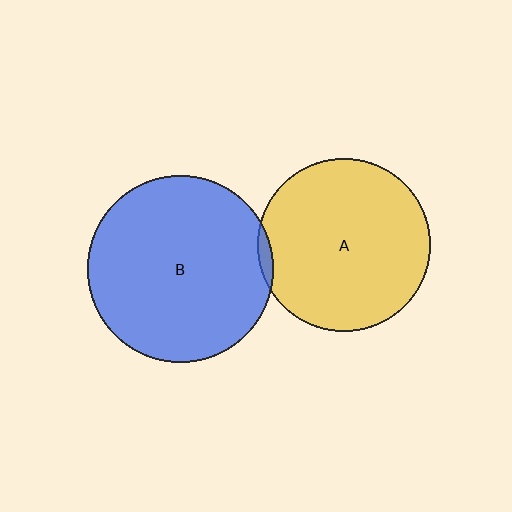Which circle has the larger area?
Circle B (blue).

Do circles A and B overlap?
Yes.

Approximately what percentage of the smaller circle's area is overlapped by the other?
Approximately 5%.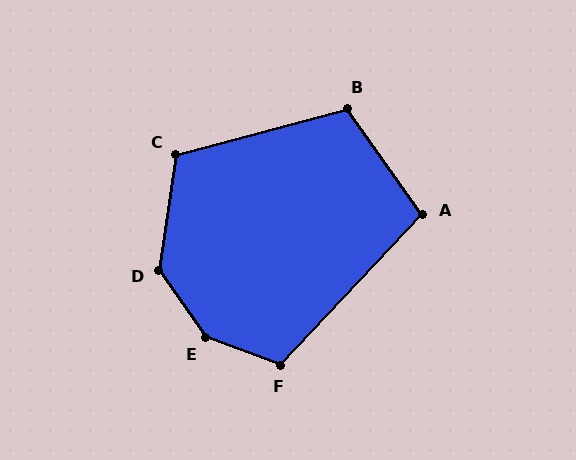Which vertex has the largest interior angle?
E, at approximately 145 degrees.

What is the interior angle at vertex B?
Approximately 110 degrees (obtuse).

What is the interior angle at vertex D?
Approximately 137 degrees (obtuse).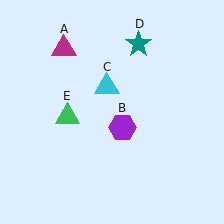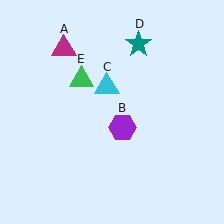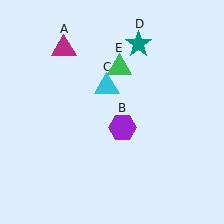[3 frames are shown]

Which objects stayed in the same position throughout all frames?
Magenta triangle (object A) and purple hexagon (object B) and cyan triangle (object C) and teal star (object D) remained stationary.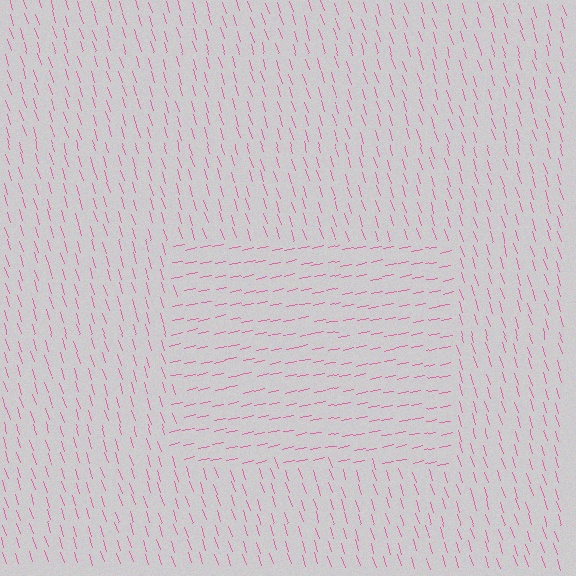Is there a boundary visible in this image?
Yes, there is a texture boundary formed by a change in line orientation.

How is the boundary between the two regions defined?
The boundary is defined purely by a change in line orientation (approximately 84 degrees difference). All lines are the same color and thickness.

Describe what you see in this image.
The image is filled with small pink line segments. A rectangle region in the image has lines oriented differently from the surrounding lines, creating a visible texture boundary.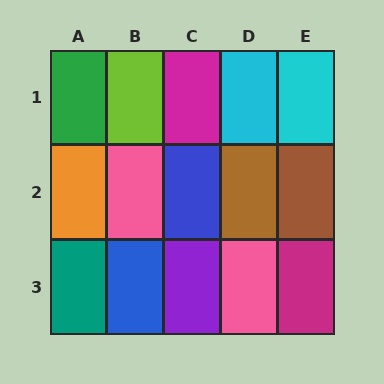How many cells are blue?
2 cells are blue.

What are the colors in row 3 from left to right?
Teal, blue, purple, pink, magenta.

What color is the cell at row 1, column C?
Magenta.